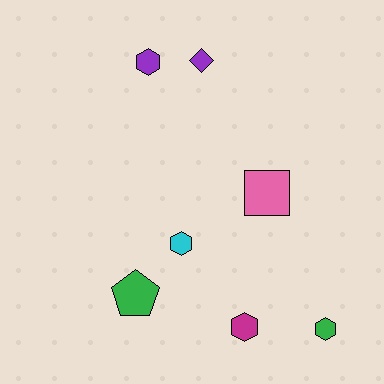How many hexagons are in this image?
There are 4 hexagons.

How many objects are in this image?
There are 7 objects.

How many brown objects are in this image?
There are no brown objects.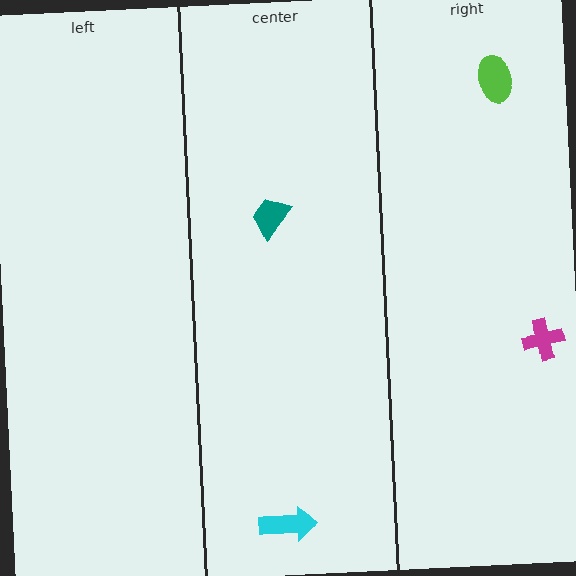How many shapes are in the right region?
2.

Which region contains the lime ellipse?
The right region.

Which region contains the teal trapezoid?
The center region.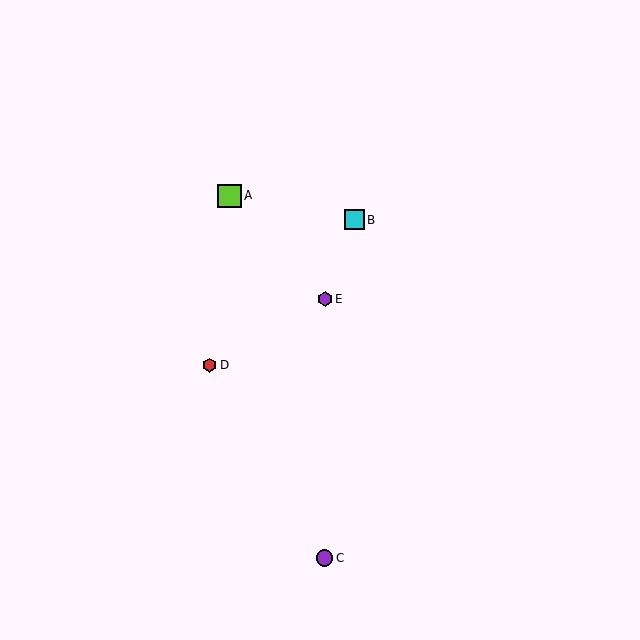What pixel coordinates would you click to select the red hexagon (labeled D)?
Click at (210, 365) to select the red hexagon D.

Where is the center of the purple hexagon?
The center of the purple hexagon is at (325, 299).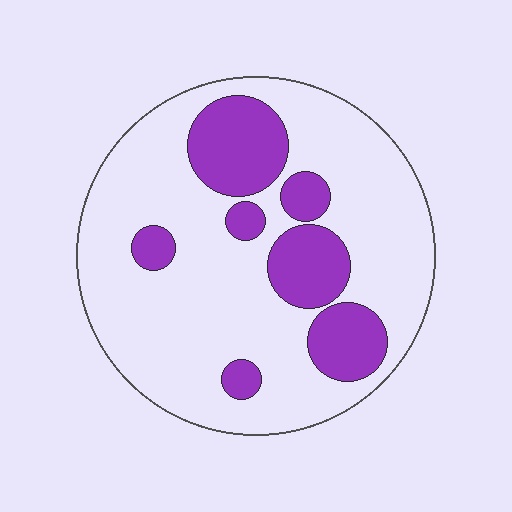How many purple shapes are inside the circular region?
7.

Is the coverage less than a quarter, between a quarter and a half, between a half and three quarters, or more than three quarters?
Less than a quarter.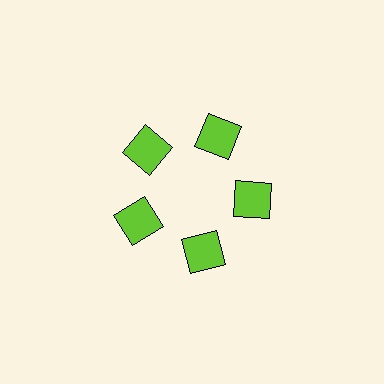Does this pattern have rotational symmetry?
Yes, this pattern has 5-fold rotational symmetry. It looks the same after rotating 72 degrees around the center.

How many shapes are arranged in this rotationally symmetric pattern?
There are 5 shapes, arranged in 5 groups of 1.